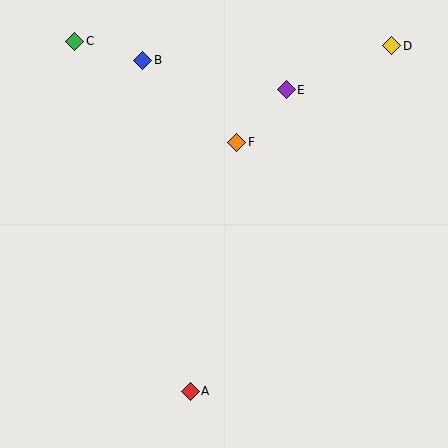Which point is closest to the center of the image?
Point F at (237, 142) is closest to the center.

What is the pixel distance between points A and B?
The distance between A and B is 335 pixels.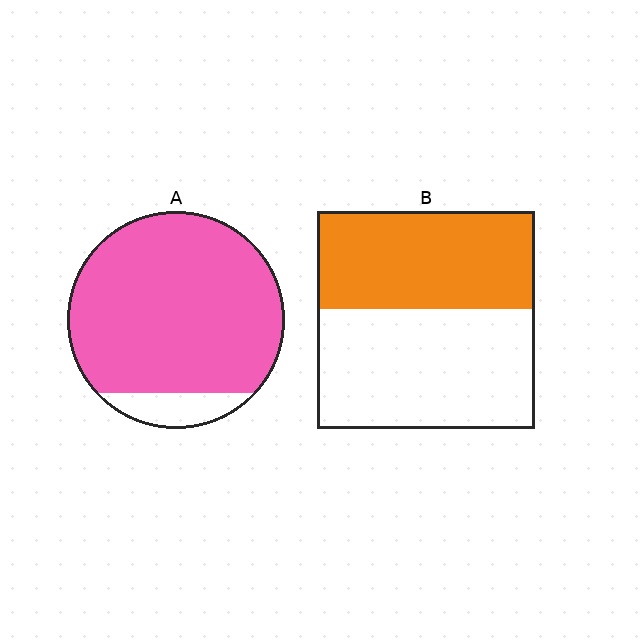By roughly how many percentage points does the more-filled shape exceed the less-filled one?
By roughly 45 percentage points (A over B).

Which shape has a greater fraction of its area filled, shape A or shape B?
Shape A.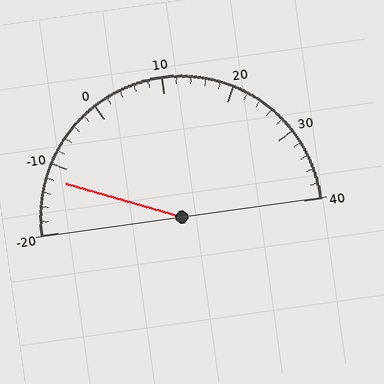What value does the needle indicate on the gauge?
The needle indicates approximately -12.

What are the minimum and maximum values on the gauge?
The gauge ranges from -20 to 40.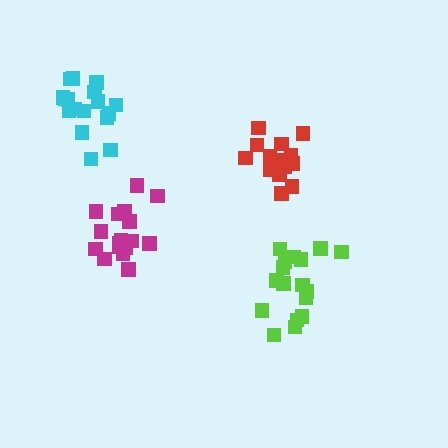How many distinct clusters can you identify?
There are 4 distinct clusters.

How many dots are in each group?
Group 1: 17 dots, Group 2: 17 dots, Group 3: 17 dots, Group 4: 17 dots (68 total).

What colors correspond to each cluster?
The clusters are colored: red, magenta, cyan, lime.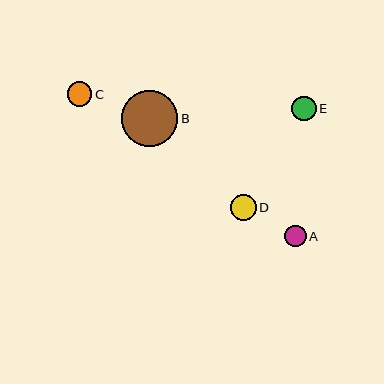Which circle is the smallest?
Circle A is the smallest with a size of approximately 22 pixels.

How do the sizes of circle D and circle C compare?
Circle D and circle C are approximately the same size.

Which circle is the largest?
Circle B is the largest with a size of approximately 56 pixels.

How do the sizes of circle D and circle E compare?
Circle D and circle E are approximately the same size.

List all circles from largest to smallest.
From largest to smallest: B, D, C, E, A.